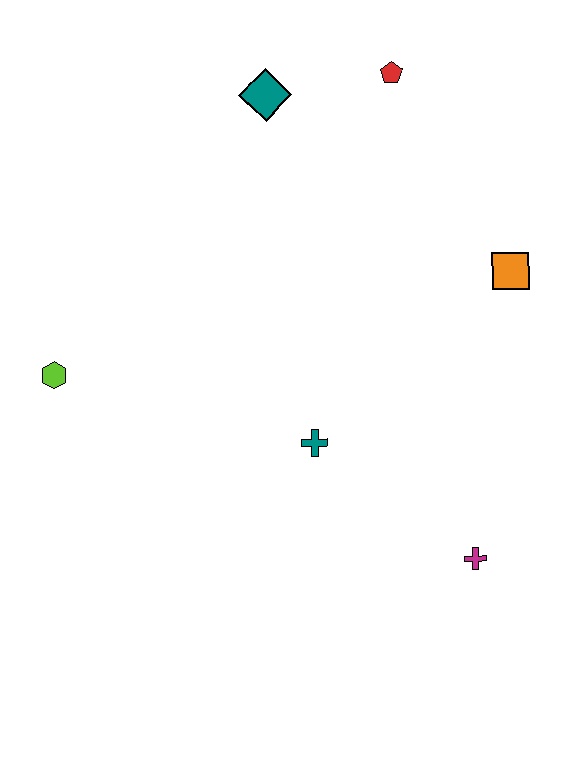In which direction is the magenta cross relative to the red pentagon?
The magenta cross is below the red pentagon.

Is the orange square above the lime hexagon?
Yes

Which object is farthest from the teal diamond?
The magenta cross is farthest from the teal diamond.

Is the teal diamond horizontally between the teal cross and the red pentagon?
No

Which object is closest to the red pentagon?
The teal diamond is closest to the red pentagon.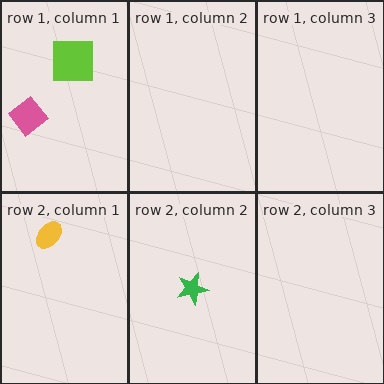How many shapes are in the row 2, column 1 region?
1.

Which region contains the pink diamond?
The row 1, column 1 region.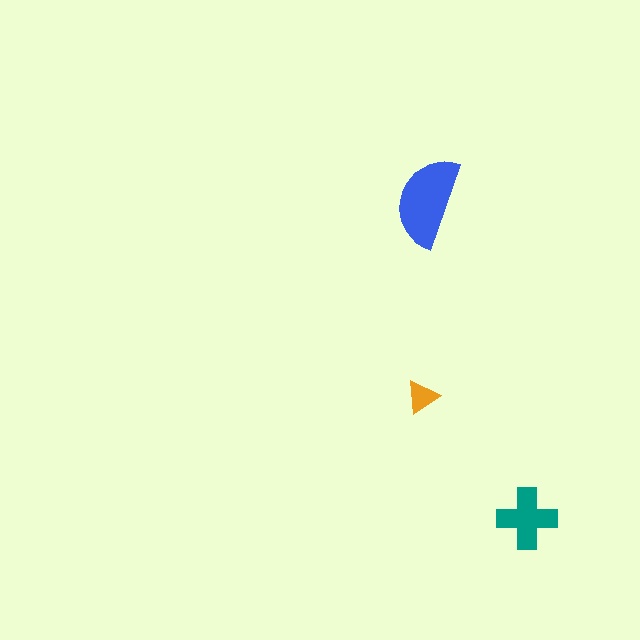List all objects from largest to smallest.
The blue semicircle, the teal cross, the orange triangle.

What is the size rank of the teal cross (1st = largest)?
2nd.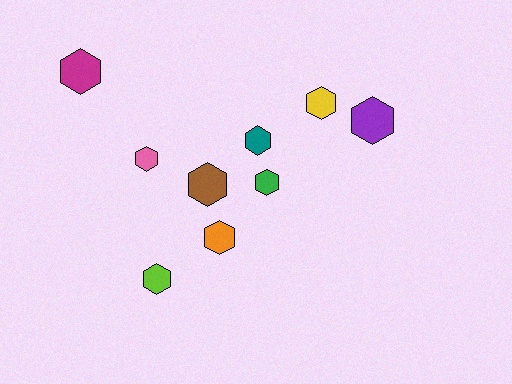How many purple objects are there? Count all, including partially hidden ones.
There is 1 purple object.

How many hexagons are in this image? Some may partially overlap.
There are 9 hexagons.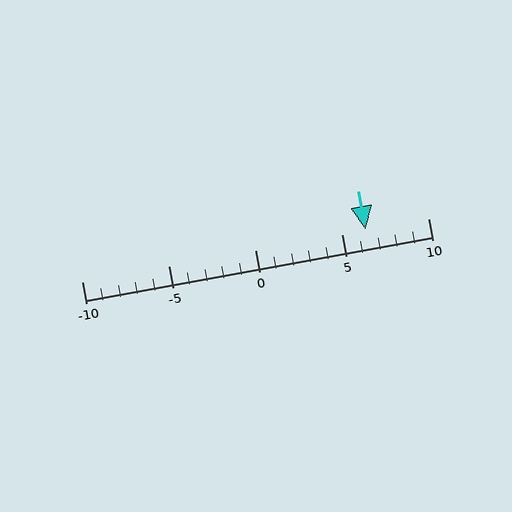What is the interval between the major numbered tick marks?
The major tick marks are spaced 5 units apart.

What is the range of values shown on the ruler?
The ruler shows values from -10 to 10.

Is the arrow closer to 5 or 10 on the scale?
The arrow is closer to 5.